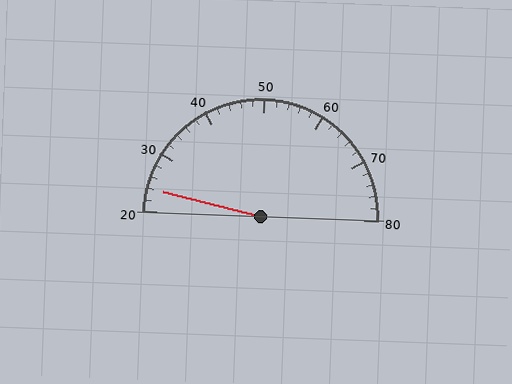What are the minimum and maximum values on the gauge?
The gauge ranges from 20 to 80.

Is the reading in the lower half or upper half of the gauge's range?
The reading is in the lower half of the range (20 to 80).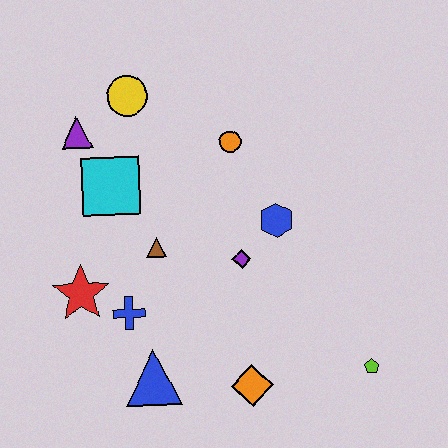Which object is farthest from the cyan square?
The lime pentagon is farthest from the cyan square.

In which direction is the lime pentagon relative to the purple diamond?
The lime pentagon is to the right of the purple diamond.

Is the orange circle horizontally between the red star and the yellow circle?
No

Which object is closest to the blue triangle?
The blue cross is closest to the blue triangle.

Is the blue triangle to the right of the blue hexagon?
No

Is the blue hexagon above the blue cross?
Yes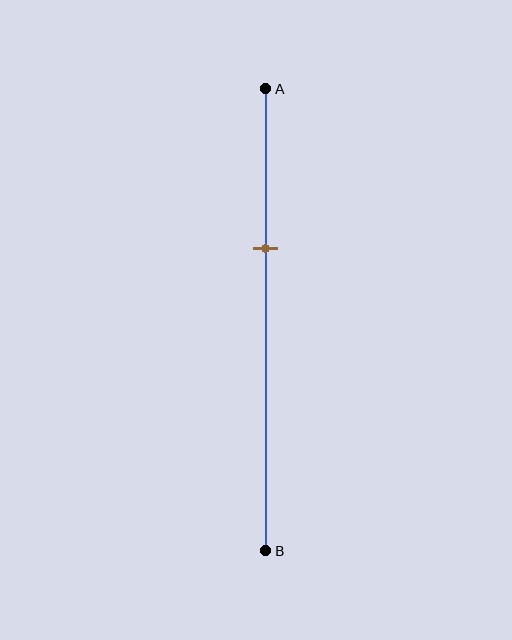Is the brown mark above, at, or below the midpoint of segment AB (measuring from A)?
The brown mark is above the midpoint of segment AB.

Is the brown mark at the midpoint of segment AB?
No, the mark is at about 35% from A, not at the 50% midpoint.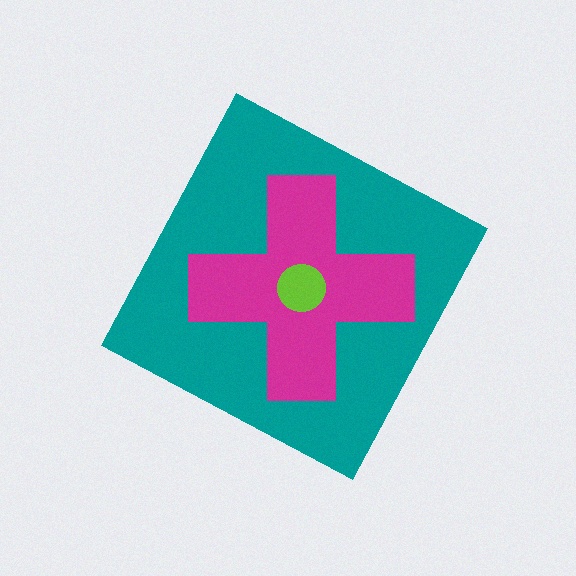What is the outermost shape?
The teal diamond.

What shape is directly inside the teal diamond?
The magenta cross.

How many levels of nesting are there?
3.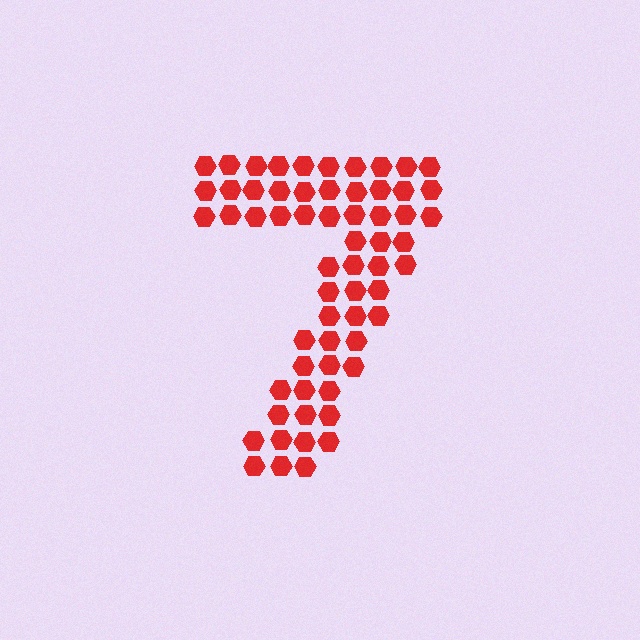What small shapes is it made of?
It is made of small hexagons.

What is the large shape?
The large shape is the digit 7.